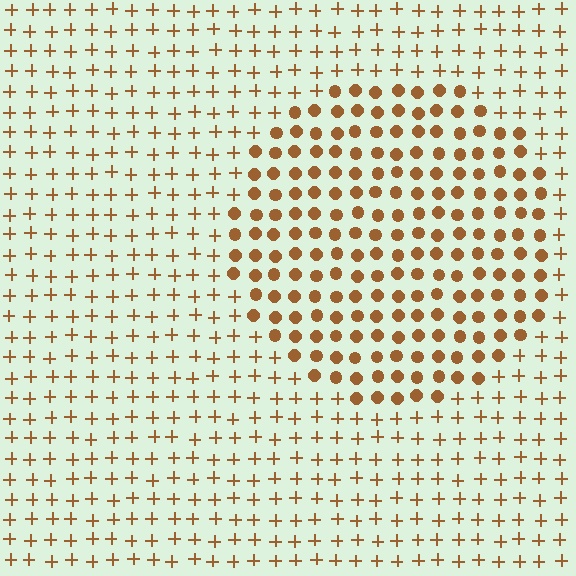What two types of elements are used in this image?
The image uses circles inside the circle region and plus signs outside it.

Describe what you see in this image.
The image is filled with small brown elements arranged in a uniform grid. A circle-shaped region contains circles, while the surrounding area contains plus signs. The boundary is defined purely by the change in element shape.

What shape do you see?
I see a circle.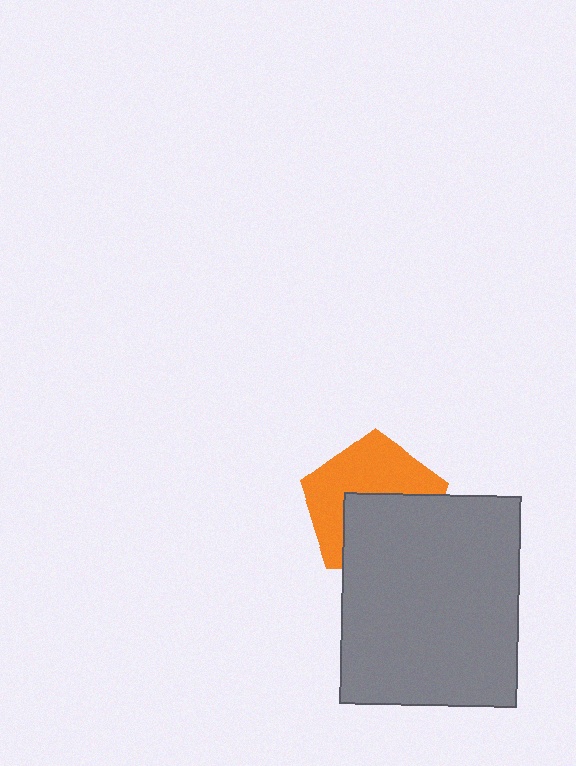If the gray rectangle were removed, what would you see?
You would see the complete orange pentagon.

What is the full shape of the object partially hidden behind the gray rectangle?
The partially hidden object is an orange pentagon.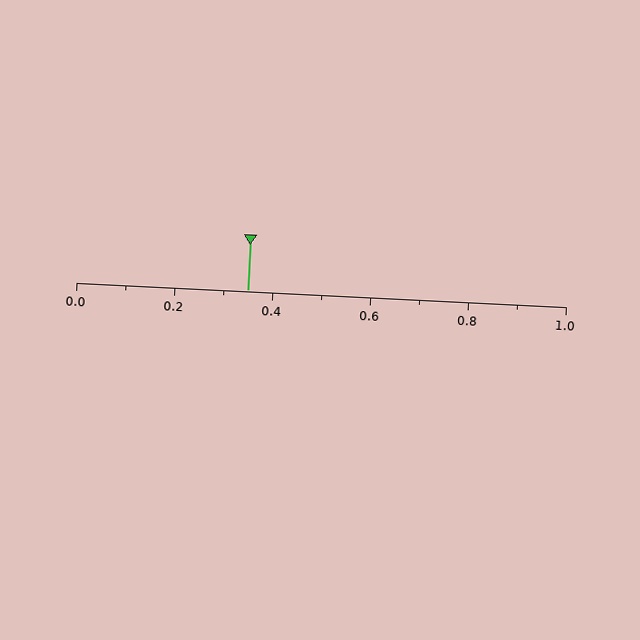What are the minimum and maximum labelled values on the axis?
The axis runs from 0.0 to 1.0.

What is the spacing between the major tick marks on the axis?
The major ticks are spaced 0.2 apart.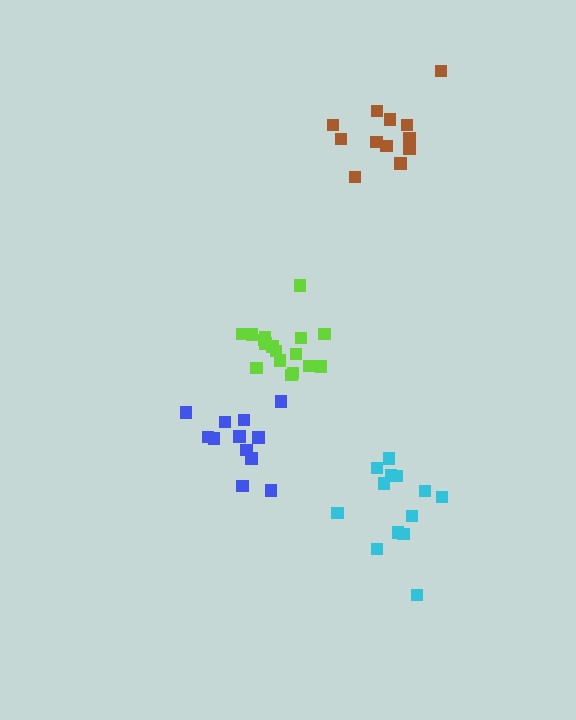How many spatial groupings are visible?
There are 4 spatial groupings.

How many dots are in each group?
Group 1: 12 dots, Group 2: 13 dots, Group 3: 17 dots, Group 4: 12 dots (54 total).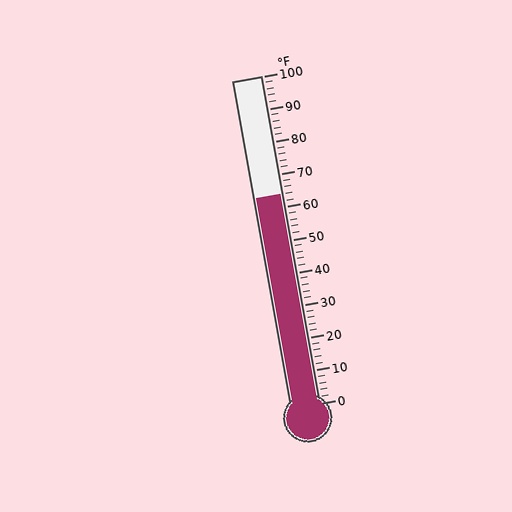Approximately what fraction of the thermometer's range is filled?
The thermometer is filled to approximately 65% of its range.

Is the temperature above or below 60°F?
The temperature is above 60°F.